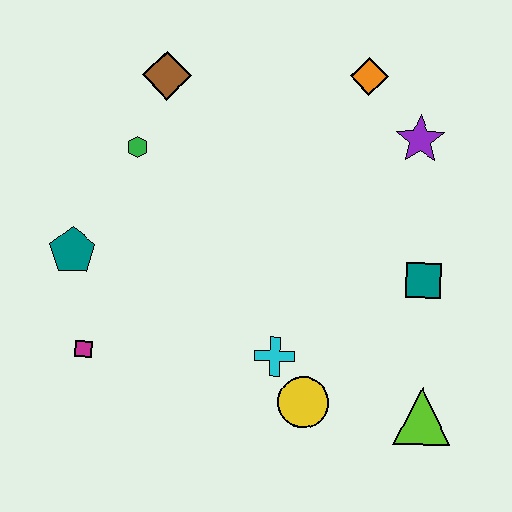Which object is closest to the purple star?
The orange diamond is closest to the purple star.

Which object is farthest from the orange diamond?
The magenta square is farthest from the orange diamond.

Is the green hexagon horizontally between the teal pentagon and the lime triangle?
Yes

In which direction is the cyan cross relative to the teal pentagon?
The cyan cross is to the right of the teal pentagon.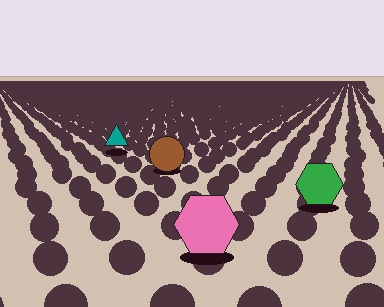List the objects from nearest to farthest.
From nearest to farthest: the pink hexagon, the green hexagon, the brown circle, the teal triangle.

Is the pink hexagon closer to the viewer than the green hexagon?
Yes. The pink hexagon is closer — you can tell from the texture gradient: the ground texture is coarser near it.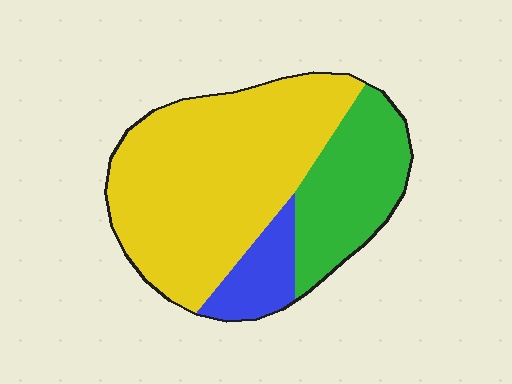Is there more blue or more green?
Green.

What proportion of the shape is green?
Green covers roughly 25% of the shape.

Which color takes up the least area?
Blue, at roughly 10%.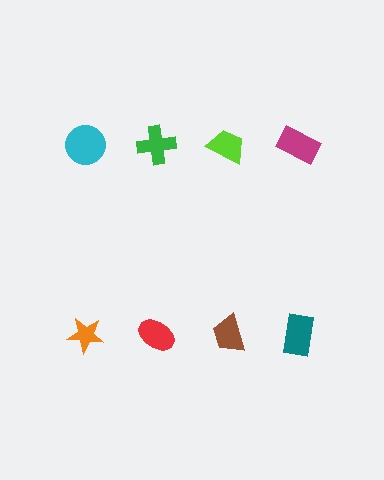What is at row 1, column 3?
A lime trapezoid.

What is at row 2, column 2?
A red ellipse.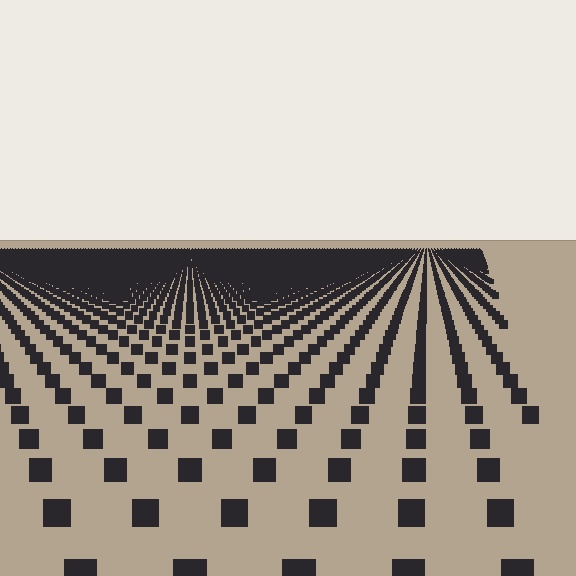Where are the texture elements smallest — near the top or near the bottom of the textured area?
Near the top.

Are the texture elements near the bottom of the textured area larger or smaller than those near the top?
Larger. Near the bottom, elements are closer to the viewer and appear at a bigger on-screen size.